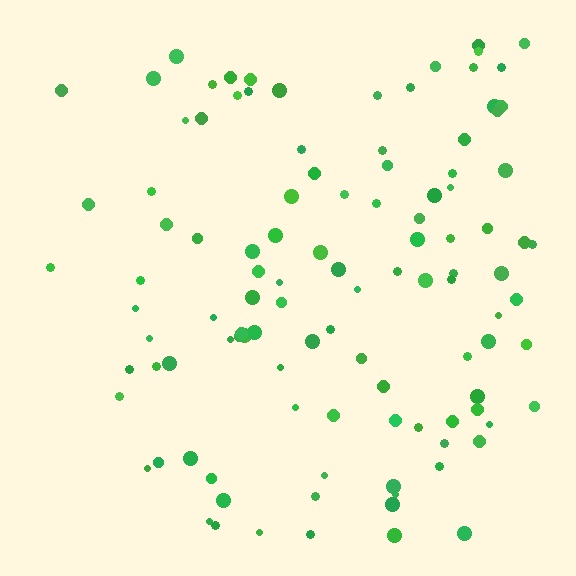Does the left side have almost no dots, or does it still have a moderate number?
Still a moderate number, just noticeably fewer than the right.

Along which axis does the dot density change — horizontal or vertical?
Horizontal.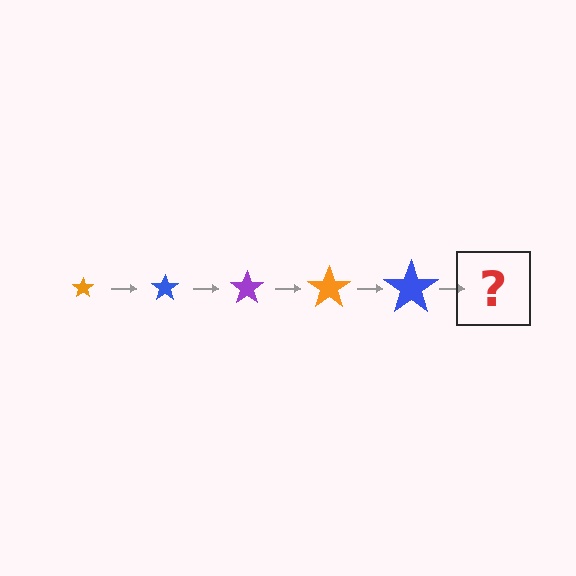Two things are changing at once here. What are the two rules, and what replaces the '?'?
The two rules are that the star grows larger each step and the color cycles through orange, blue, and purple. The '?' should be a purple star, larger than the previous one.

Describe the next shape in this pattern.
It should be a purple star, larger than the previous one.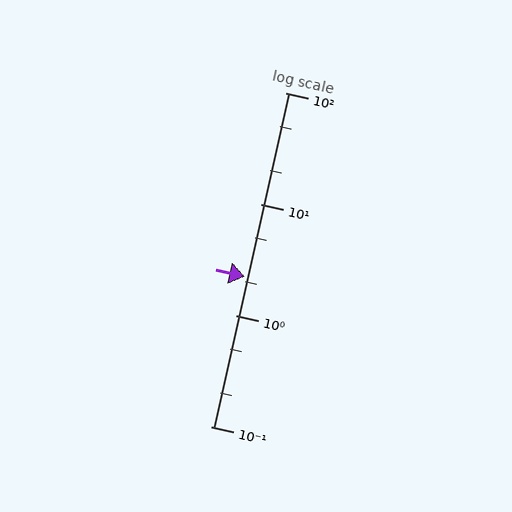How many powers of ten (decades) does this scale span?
The scale spans 3 decades, from 0.1 to 100.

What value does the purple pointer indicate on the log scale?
The pointer indicates approximately 2.2.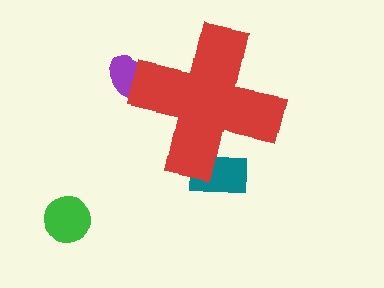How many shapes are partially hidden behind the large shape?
2 shapes are partially hidden.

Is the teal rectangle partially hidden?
Yes, the teal rectangle is partially hidden behind the red cross.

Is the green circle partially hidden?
No, the green circle is fully visible.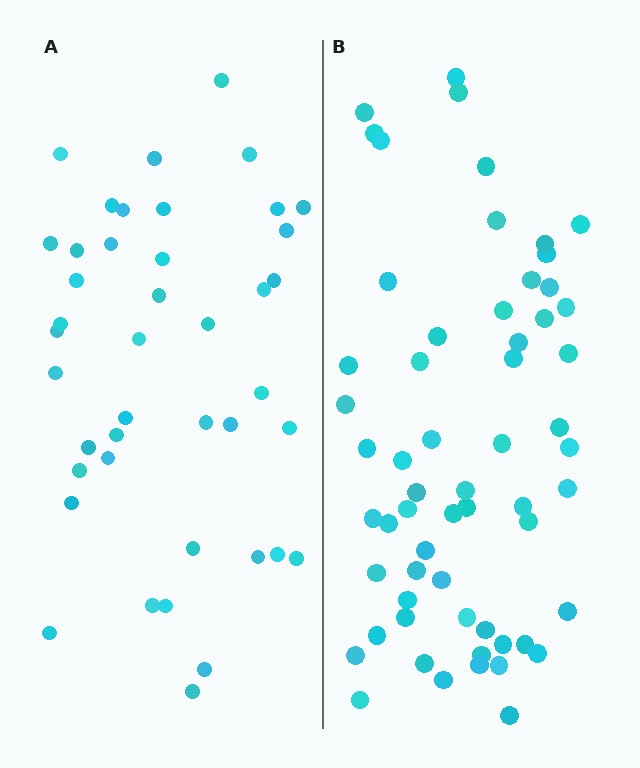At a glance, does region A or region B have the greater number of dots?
Region B (the right region) has more dots.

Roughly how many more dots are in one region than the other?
Region B has approximately 20 more dots than region A.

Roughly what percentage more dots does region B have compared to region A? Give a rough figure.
About 45% more.